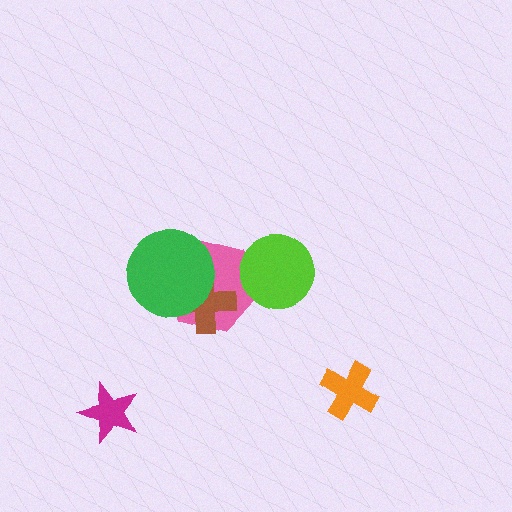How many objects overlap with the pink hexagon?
3 objects overlap with the pink hexagon.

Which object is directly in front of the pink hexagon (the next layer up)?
The brown cross is directly in front of the pink hexagon.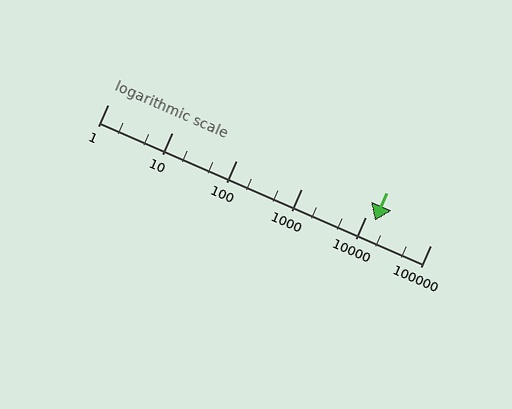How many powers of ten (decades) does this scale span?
The scale spans 5 decades, from 1 to 100000.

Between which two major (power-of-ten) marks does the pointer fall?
The pointer is between 10000 and 100000.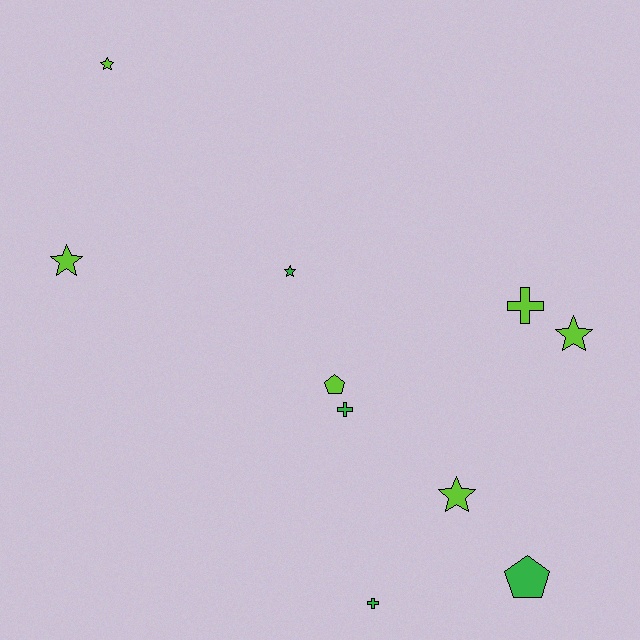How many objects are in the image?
There are 10 objects.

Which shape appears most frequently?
Star, with 5 objects.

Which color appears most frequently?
Lime, with 6 objects.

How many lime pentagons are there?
There is 1 lime pentagon.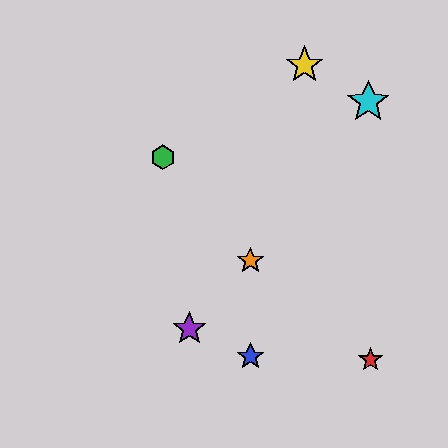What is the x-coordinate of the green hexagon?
The green hexagon is at x≈163.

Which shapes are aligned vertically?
The blue star, the orange star are aligned vertically.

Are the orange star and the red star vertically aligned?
No, the orange star is at x≈250 and the red star is at x≈370.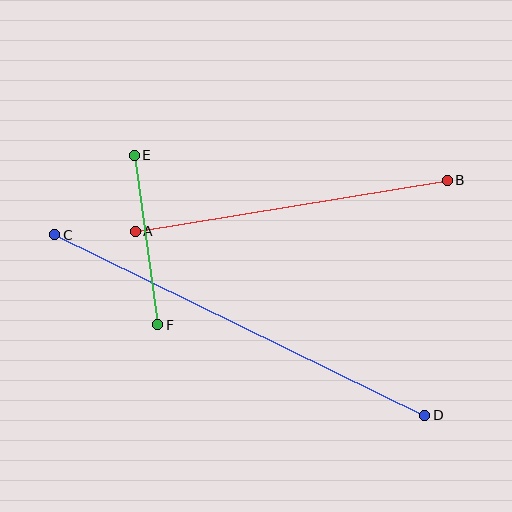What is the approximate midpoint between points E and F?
The midpoint is at approximately (146, 240) pixels.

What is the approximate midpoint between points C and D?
The midpoint is at approximately (240, 325) pixels.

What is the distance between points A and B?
The distance is approximately 316 pixels.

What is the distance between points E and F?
The distance is approximately 171 pixels.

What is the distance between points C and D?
The distance is approximately 412 pixels.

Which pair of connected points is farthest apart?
Points C and D are farthest apart.